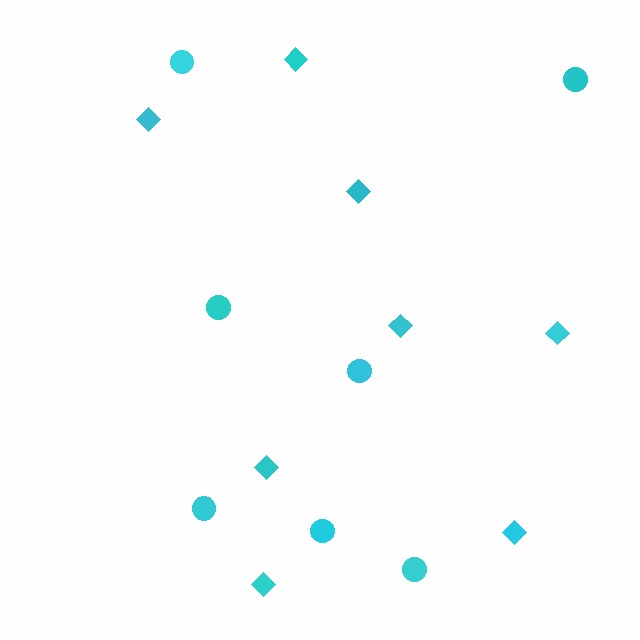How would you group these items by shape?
There are 2 groups: one group of diamonds (8) and one group of circles (7).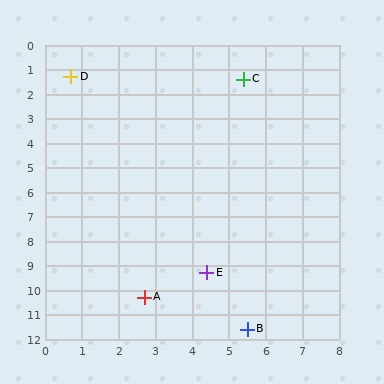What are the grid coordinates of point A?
Point A is at approximately (2.7, 10.3).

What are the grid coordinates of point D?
Point D is at approximately (0.7, 1.3).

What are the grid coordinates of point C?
Point C is at approximately (5.4, 1.4).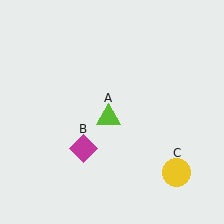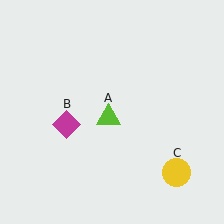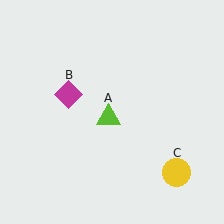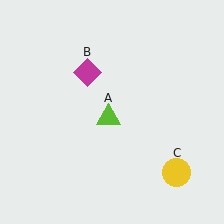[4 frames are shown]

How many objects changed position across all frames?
1 object changed position: magenta diamond (object B).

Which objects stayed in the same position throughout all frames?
Lime triangle (object A) and yellow circle (object C) remained stationary.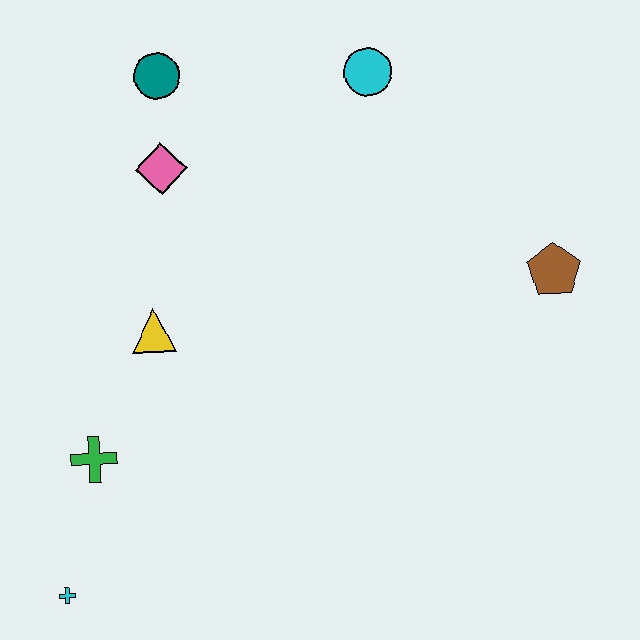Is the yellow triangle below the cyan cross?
No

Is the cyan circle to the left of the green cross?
No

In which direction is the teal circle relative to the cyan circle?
The teal circle is to the left of the cyan circle.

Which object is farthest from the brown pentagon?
The cyan cross is farthest from the brown pentagon.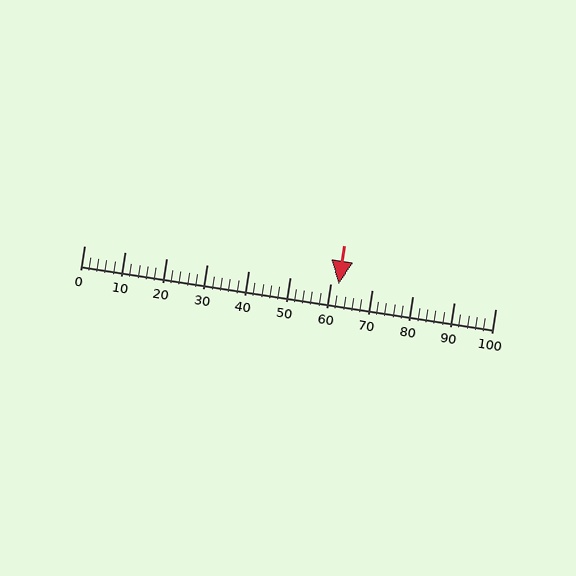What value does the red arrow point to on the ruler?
The red arrow points to approximately 62.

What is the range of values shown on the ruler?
The ruler shows values from 0 to 100.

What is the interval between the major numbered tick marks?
The major tick marks are spaced 10 units apart.